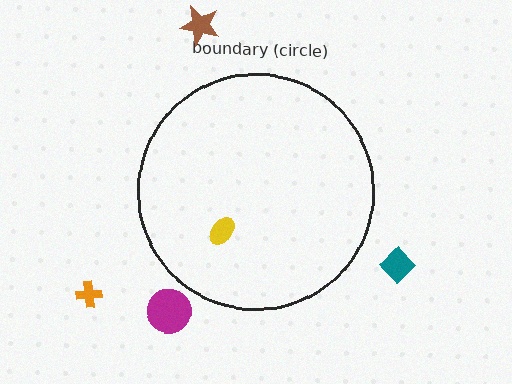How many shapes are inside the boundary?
1 inside, 4 outside.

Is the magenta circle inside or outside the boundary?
Outside.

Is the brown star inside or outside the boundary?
Outside.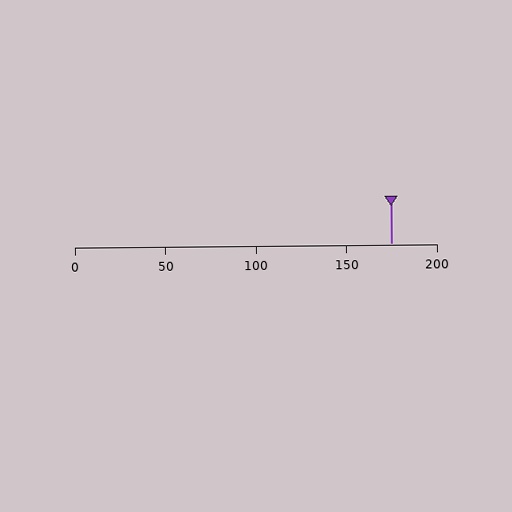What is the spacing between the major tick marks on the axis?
The major ticks are spaced 50 apart.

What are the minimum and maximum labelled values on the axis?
The axis runs from 0 to 200.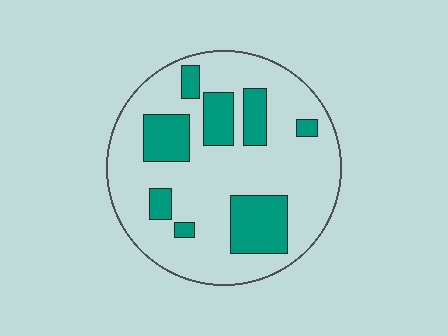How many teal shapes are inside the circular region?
8.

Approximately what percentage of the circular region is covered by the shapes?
Approximately 25%.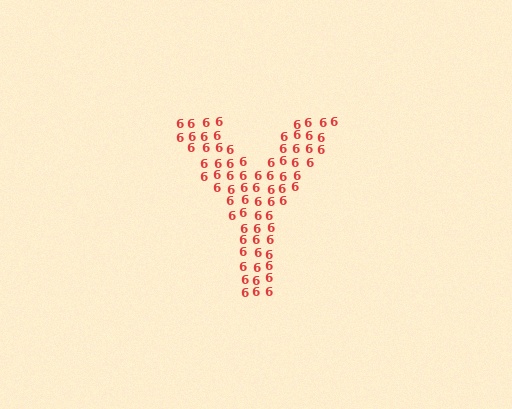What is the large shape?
The large shape is the letter Y.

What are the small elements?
The small elements are digit 6's.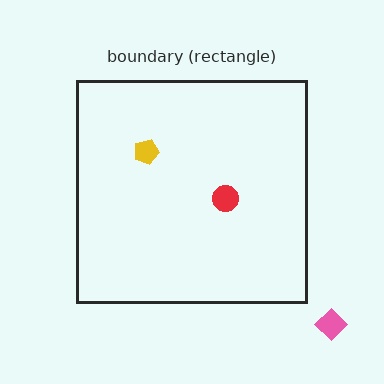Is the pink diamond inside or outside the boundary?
Outside.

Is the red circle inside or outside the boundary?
Inside.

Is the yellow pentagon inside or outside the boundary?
Inside.